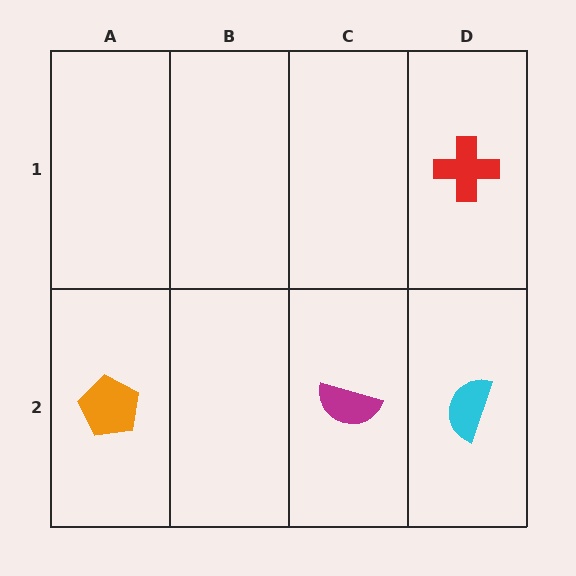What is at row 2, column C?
A magenta semicircle.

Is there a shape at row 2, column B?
No, that cell is empty.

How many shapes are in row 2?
3 shapes.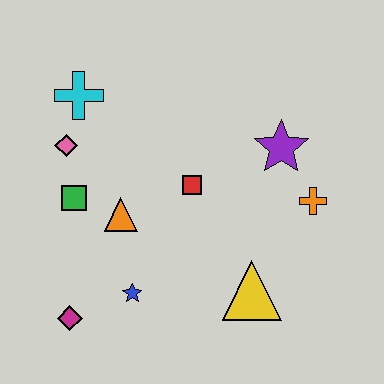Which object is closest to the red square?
The orange triangle is closest to the red square.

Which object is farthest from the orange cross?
The magenta diamond is farthest from the orange cross.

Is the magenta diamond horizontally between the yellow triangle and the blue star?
No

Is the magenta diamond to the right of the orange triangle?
No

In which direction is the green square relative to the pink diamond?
The green square is below the pink diamond.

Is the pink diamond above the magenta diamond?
Yes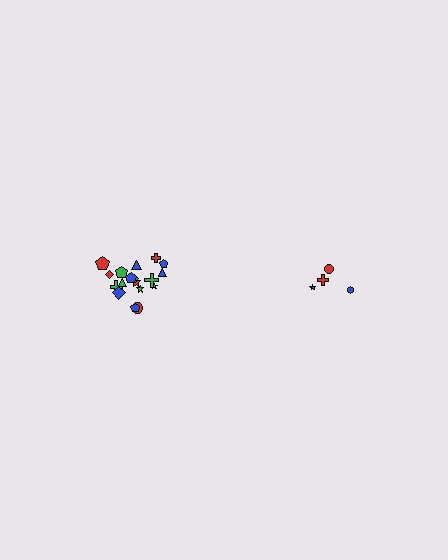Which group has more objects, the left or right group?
The left group.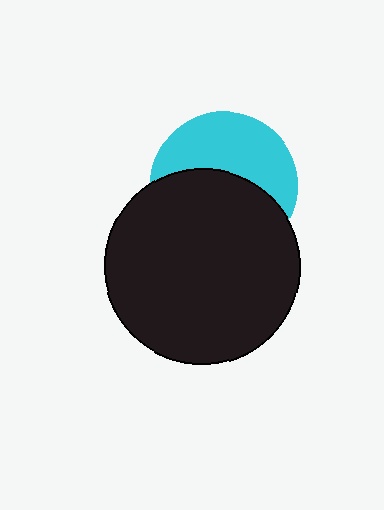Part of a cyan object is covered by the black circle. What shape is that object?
It is a circle.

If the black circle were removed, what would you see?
You would see the complete cyan circle.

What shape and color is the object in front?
The object in front is a black circle.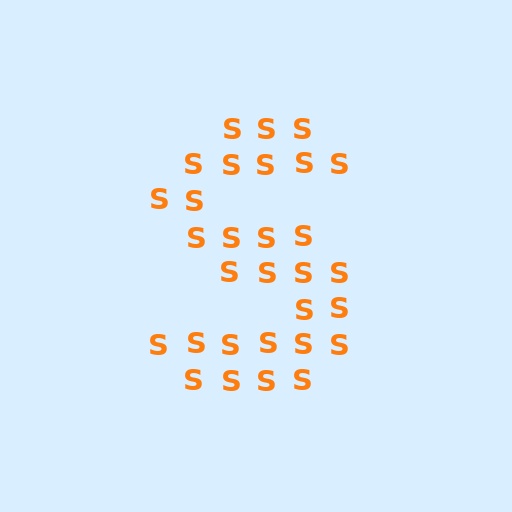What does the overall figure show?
The overall figure shows the letter S.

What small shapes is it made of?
It is made of small letter S's.